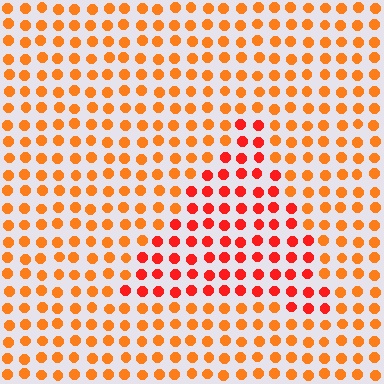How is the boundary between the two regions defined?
The boundary is defined purely by a slight shift in hue (about 27 degrees). Spacing, size, and orientation are identical on both sides.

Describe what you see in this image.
The image is filled with small orange elements in a uniform arrangement. A triangle-shaped region is visible where the elements are tinted to a slightly different hue, forming a subtle color boundary.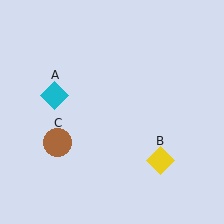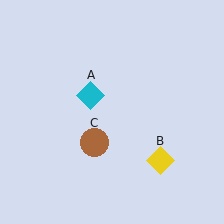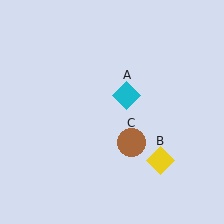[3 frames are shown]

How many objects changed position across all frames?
2 objects changed position: cyan diamond (object A), brown circle (object C).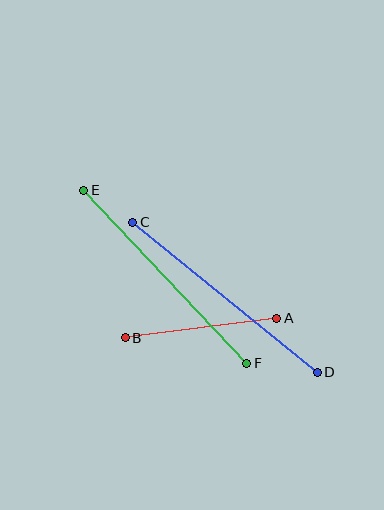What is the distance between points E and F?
The distance is approximately 237 pixels.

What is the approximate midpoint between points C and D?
The midpoint is at approximately (225, 297) pixels.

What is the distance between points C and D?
The distance is approximately 238 pixels.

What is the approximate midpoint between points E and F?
The midpoint is at approximately (165, 277) pixels.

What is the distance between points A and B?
The distance is approximately 153 pixels.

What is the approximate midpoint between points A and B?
The midpoint is at approximately (201, 328) pixels.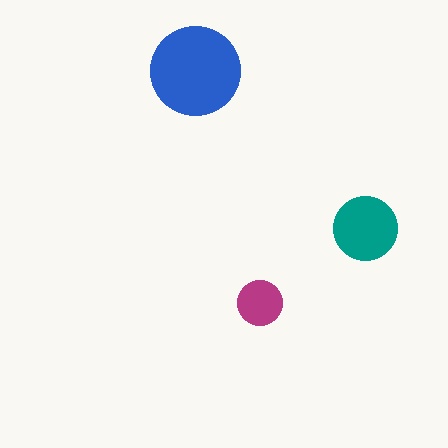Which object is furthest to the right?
The teal circle is rightmost.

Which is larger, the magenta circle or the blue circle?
The blue one.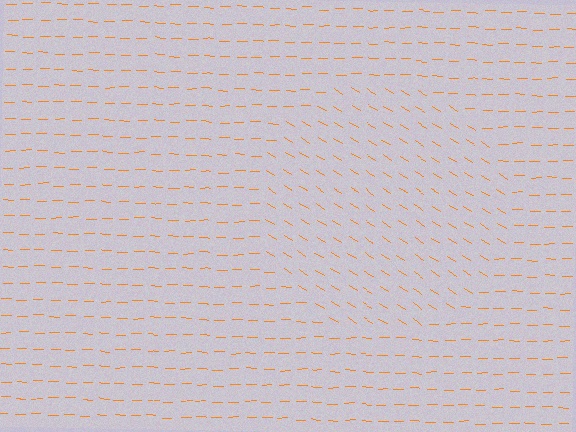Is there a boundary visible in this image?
Yes, there is a texture boundary formed by a change in line orientation.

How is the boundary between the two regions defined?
The boundary is defined purely by a change in line orientation (approximately 32 degrees difference). All lines are the same color and thickness.